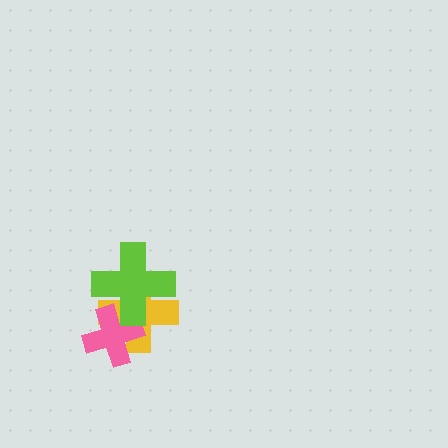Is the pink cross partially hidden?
Yes, it is partially covered by another shape.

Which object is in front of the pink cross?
The lime cross is in front of the pink cross.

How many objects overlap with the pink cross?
2 objects overlap with the pink cross.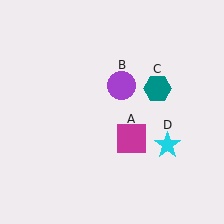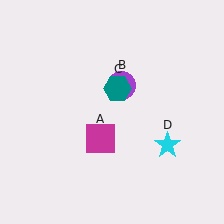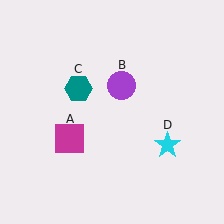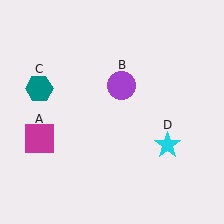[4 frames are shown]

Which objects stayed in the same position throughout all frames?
Purple circle (object B) and cyan star (object D) remained stationary.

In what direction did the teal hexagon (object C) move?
The teal hexagon (object C) moved left.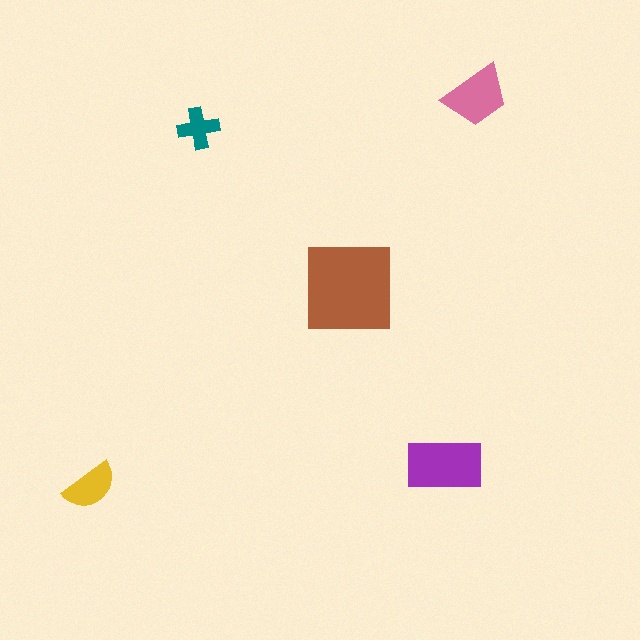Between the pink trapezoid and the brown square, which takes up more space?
The brown square.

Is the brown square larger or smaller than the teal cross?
Larger.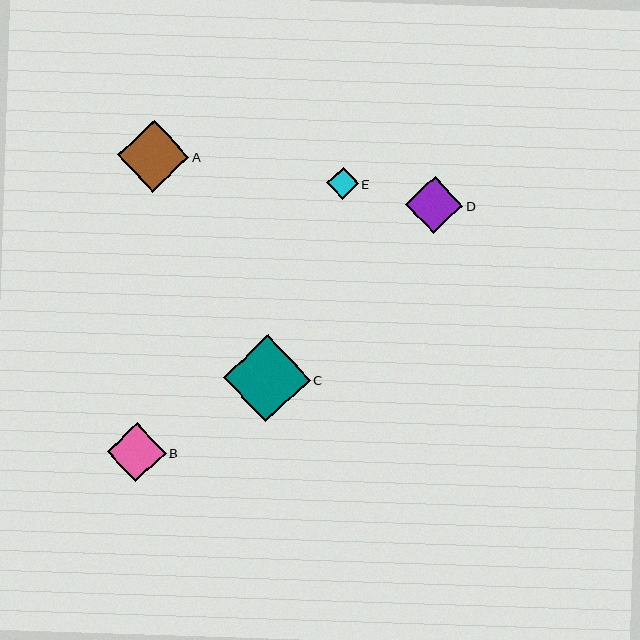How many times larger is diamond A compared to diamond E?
Diamond A is approximately 2.2 times the size of diamond E.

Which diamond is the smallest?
Diamond E is the smallest with a size of approximately 32 pixels.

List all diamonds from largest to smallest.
From largest to smallest: C, A, B, D, E.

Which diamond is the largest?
Diamond C is the largest with a size of approximately 87 pixels.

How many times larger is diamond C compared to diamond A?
Diamond C is approximately 1.2 times the size of diamond A.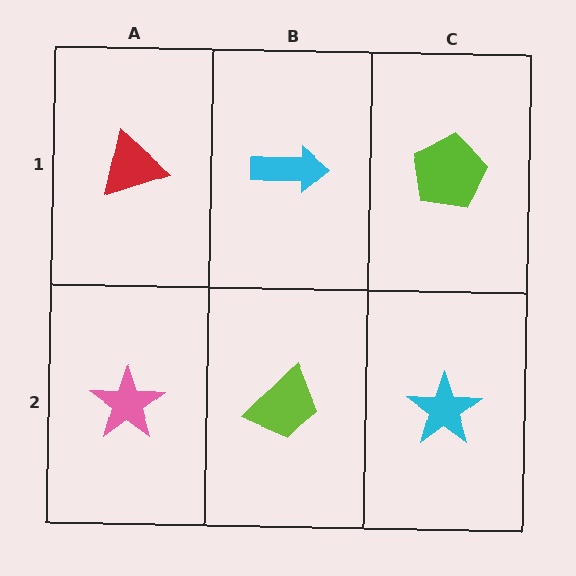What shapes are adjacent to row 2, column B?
A cyan arrow (row 1, column B), a pink star (row 2, column A), a cyan star (row 2, column C).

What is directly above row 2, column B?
A cyan arrow.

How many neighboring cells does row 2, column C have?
2.